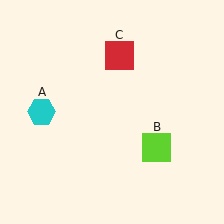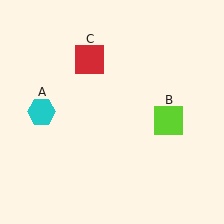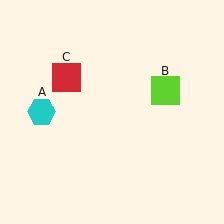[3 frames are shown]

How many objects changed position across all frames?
2 objects changed position: lime square (object B), red square (object C).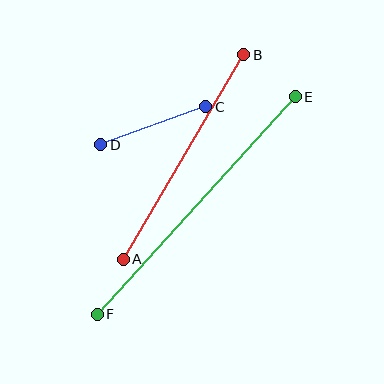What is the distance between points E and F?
The distance is approximately 294 pixels.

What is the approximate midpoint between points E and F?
The midpoint is at approximately (196, 205) pixels.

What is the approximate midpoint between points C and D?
The midpoint is at approximately (153, 126) pixels.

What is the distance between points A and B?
The distance is approximately 238 pixels.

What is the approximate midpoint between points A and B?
The midpoint is at approximately (184, 157) pixels.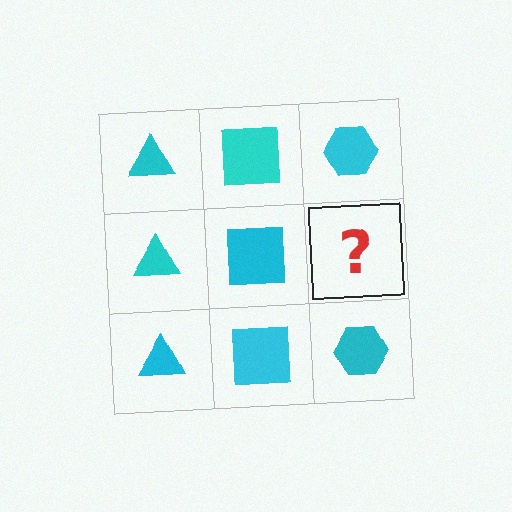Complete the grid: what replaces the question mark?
The question mark should be replaced with a cyan hexagon.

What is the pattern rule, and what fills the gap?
The rule is that each column has a consistent shape. The gap should be filled with a cyan hexagon.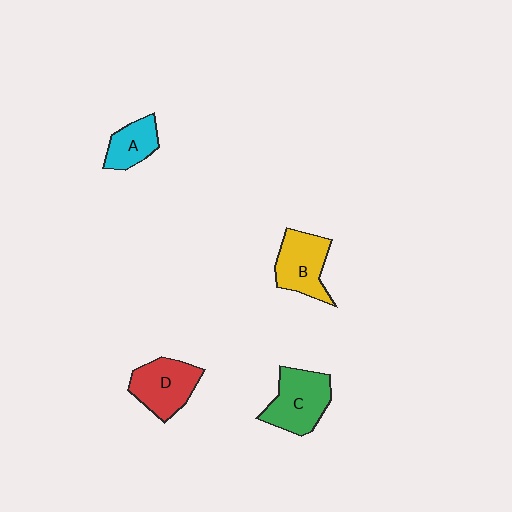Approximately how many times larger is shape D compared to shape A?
Approximately 1.5 times.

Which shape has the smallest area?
Shape A (cyan).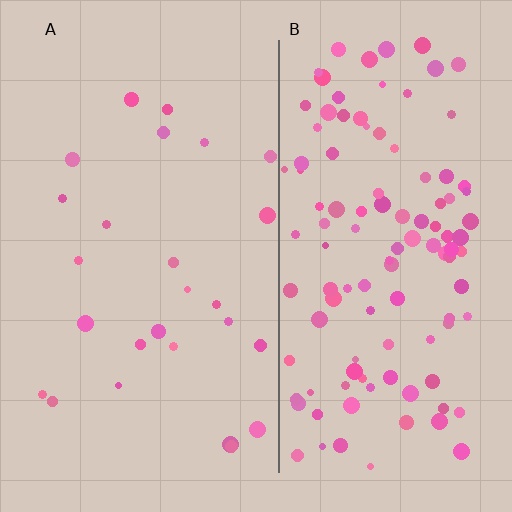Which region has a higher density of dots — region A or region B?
B (the right).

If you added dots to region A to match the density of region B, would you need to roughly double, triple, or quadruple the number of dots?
Approximately quadruple.